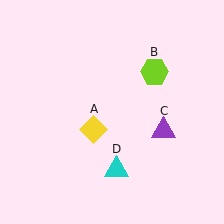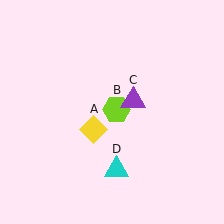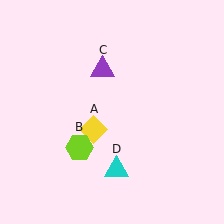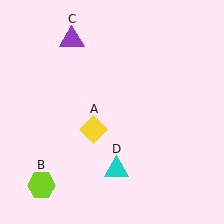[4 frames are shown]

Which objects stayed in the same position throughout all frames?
Yellow diamond (object A) and cyan triangle (object D) remained stationary.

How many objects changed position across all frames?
2 objects changed position: lime hexagon (object B), purple triangle (object C).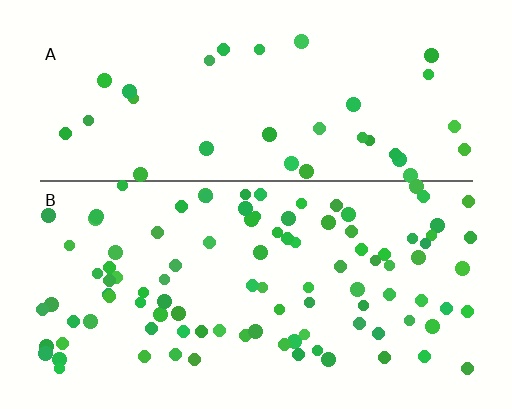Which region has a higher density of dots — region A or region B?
B (the bottom).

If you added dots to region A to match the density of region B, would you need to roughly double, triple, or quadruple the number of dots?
Approximately triple.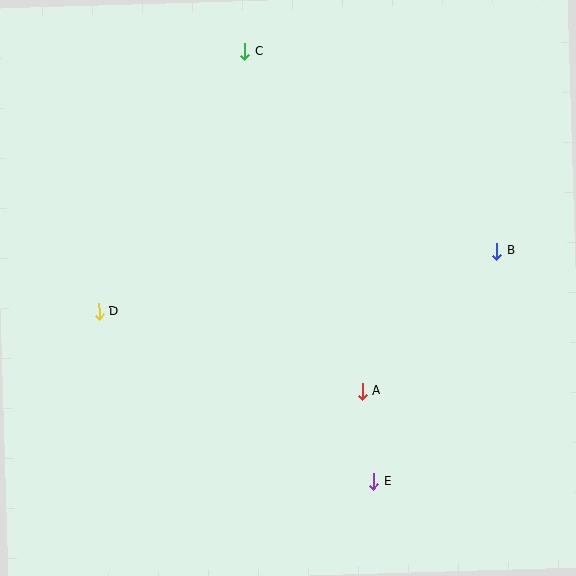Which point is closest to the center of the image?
Point A at (362, 391) is closest to the center.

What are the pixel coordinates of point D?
Point D is at (99, 311).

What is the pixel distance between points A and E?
The distance between A and E is 91 pixels.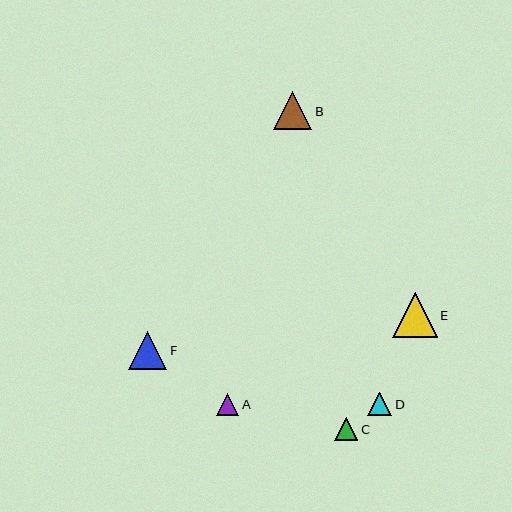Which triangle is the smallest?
Triangle A is the smallest with a size of approximately 23 pixels.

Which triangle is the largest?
Triangle E is the largest with a size of approximately 44 pixels.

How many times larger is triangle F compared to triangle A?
Triangle F is approximately 1.7 times the size of triangle A.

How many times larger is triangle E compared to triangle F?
Triangle E is approximately 1.2 times the size of triangle F.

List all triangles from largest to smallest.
From largest to smallest: E, F, B, D, C, A.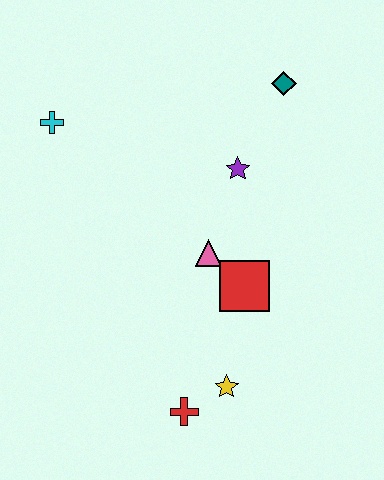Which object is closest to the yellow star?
The red cross is closest to the yellow star.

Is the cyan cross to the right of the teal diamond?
No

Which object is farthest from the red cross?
The teal diamond is farthest from the red cross.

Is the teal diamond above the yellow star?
Yes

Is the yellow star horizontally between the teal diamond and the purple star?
No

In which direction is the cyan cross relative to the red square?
The cyan cross is to the left of the red square.